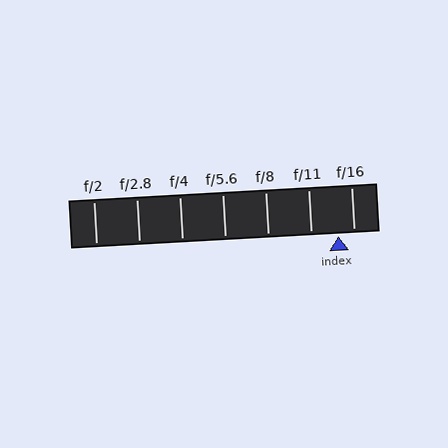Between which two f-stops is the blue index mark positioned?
The index mark is between f/11 and f/16.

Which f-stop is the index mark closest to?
The index mark is closest to f/16.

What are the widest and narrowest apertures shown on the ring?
The widest aperture shown is f/2 and the narrowest is f/16.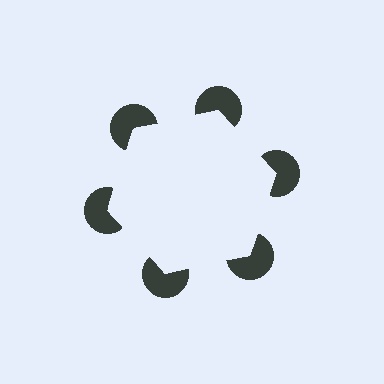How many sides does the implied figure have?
6 sides.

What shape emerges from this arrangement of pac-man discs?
An illusory hexagon — its edges are inferred from the aligned wedge cuts in the pac-man discs, not physically drawn.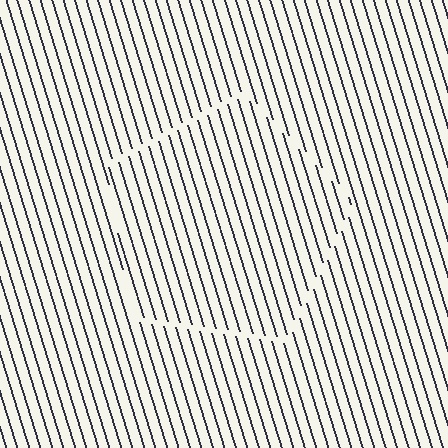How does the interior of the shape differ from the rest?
The interior of the shape contains the same grating, shifted by half a period — the contour is defined by the phase discontinuity where line-ends from the inner and outer gratings abut.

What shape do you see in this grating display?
An illusory pentagon. The interior of the shape contains the same grating, shifted by half a period — the contour is defined by the phase discontinuity where line-ends from the inner and outer gratings abut.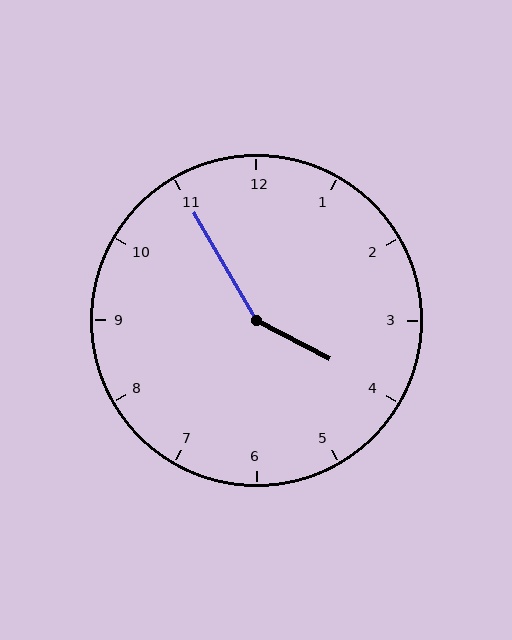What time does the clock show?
3:55.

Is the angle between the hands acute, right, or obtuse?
It is obtuse.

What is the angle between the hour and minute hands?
Approximately 148 degrees.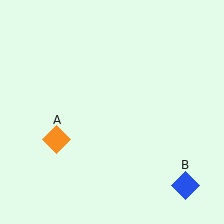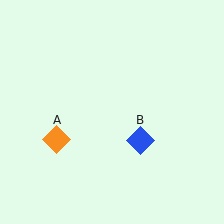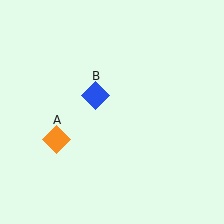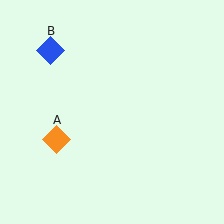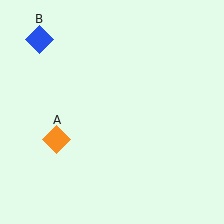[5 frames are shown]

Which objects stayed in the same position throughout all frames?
Orange diamond (object A) remained stationary.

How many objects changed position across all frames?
1 object changed position: blue diamond (object B).